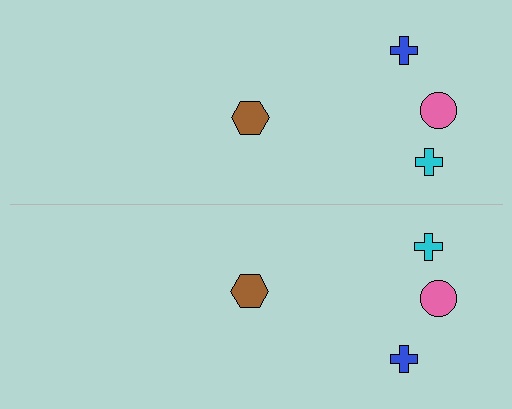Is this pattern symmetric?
Yes, this pattern has bilateral (reflection) symmetry.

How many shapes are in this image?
There are 8 shapes in this image.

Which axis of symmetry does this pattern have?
The pattern has a horizontal axis of symmetry running through the center of the image.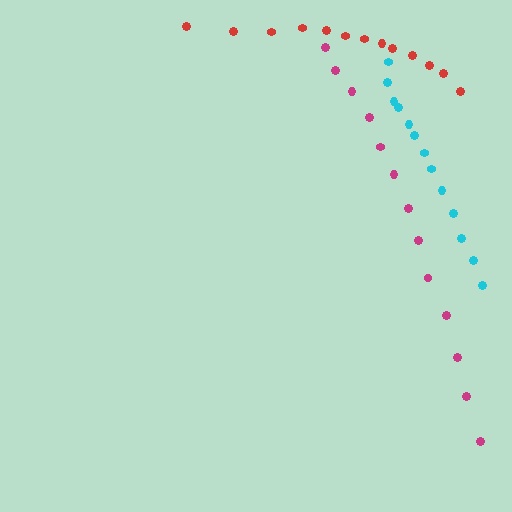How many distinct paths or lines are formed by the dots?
There are 3 distinct paths.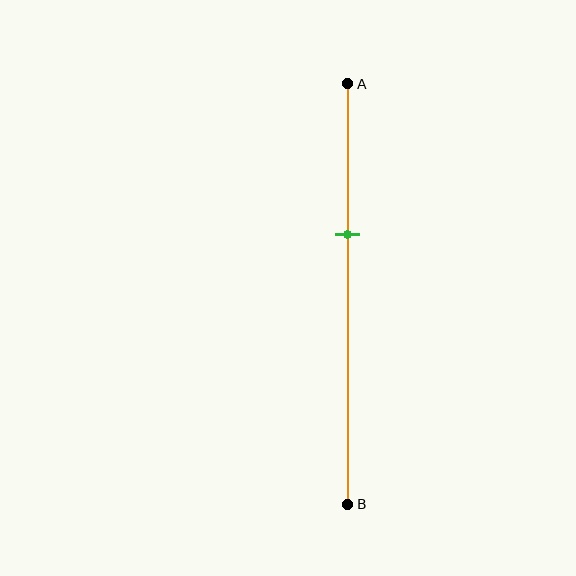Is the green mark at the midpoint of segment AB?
No, the mark is at about 35% from A, not at the 50% midpoint.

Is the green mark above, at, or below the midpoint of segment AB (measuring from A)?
The green mark is above the midpoint of segment AB.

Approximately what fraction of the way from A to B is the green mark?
The green mark is approximately 35% of the way from A to B.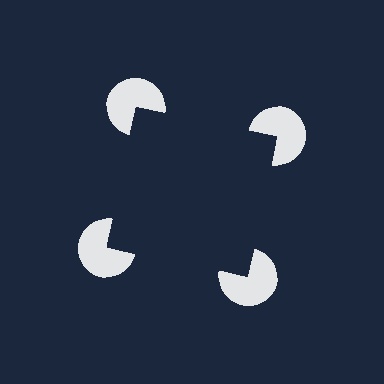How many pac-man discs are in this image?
There are 4 — one at each vertex of the illusory square.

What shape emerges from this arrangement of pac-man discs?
An illusory square — its edges are inferred from the aligned wedge cuts in the pac-man discs, not physically drawn.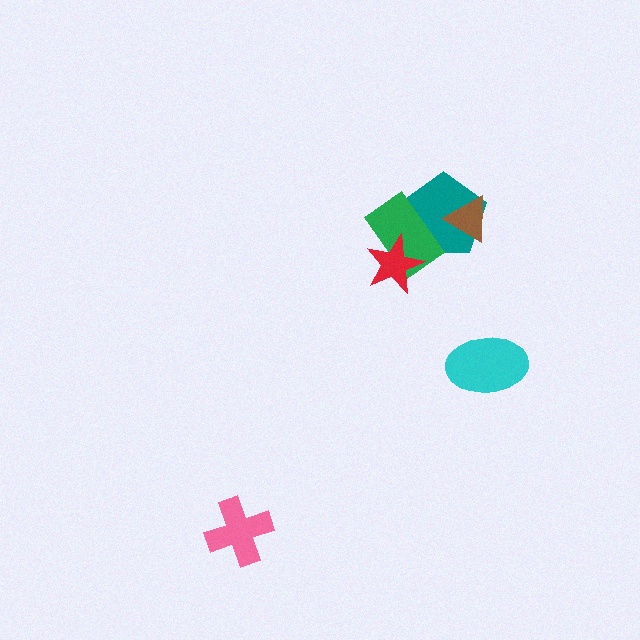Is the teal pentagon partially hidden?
Yes, it is partially covered by another shape.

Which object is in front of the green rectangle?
The red star is in front of the green rectangle.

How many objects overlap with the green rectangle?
2 objects overlap with the green rectangle.